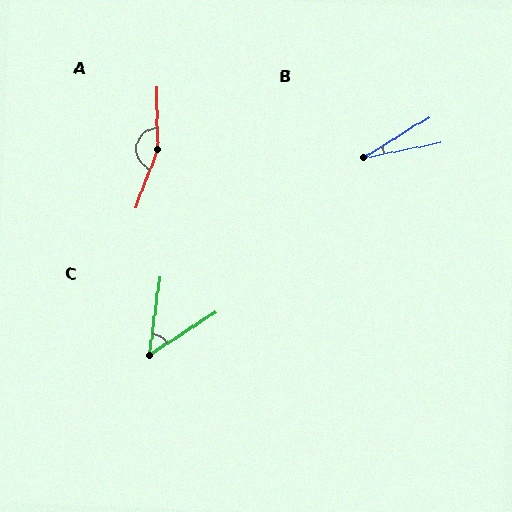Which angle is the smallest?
B, at approximately 20 degrees.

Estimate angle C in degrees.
Approximately 49 degrees.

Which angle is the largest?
A, at approximately 158 degrees.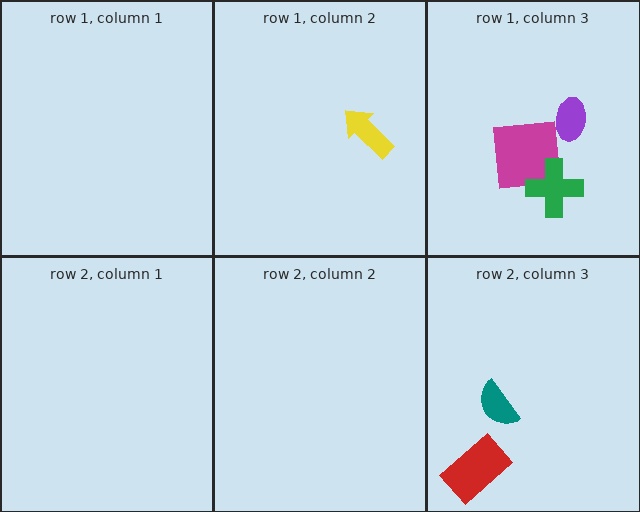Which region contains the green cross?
The row 1, column 3 region.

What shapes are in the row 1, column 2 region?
The yellow arrow.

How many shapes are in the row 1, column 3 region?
3.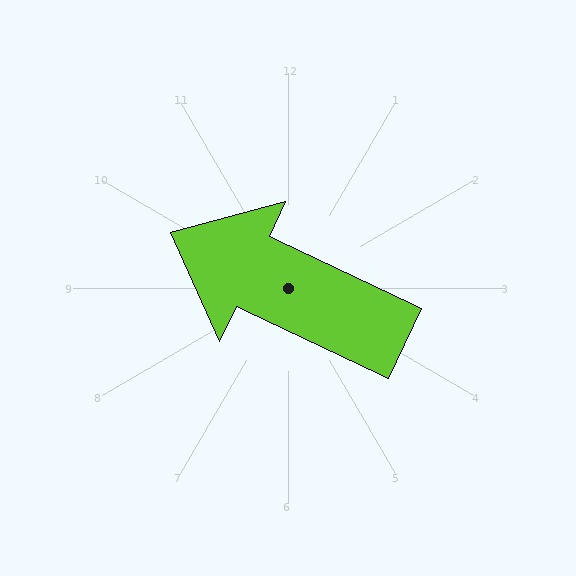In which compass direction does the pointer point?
Northwest.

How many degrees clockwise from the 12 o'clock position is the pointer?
Approximately 295 degrees.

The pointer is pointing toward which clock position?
Roughly 10 o'clock.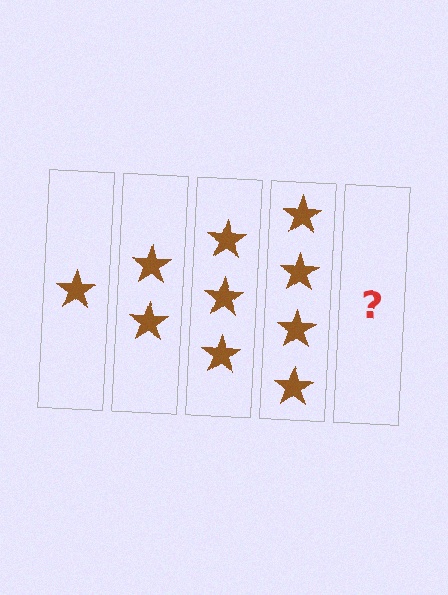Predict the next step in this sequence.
The next step is 5 stars.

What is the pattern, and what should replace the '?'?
The pattern is that each step adds one more star. The '?' should be 5 stars.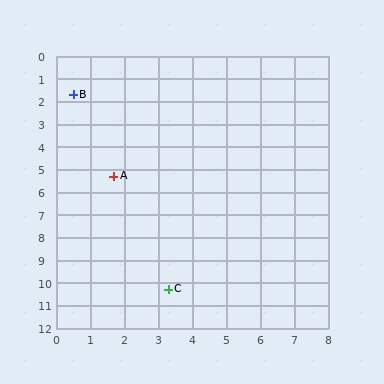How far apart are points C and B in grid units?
Points C and B are about 9.0 grid units apart.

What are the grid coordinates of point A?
Point A is at approximately (1.7, 5.3).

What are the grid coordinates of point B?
Point B is at approximately (0.5, 1.7).